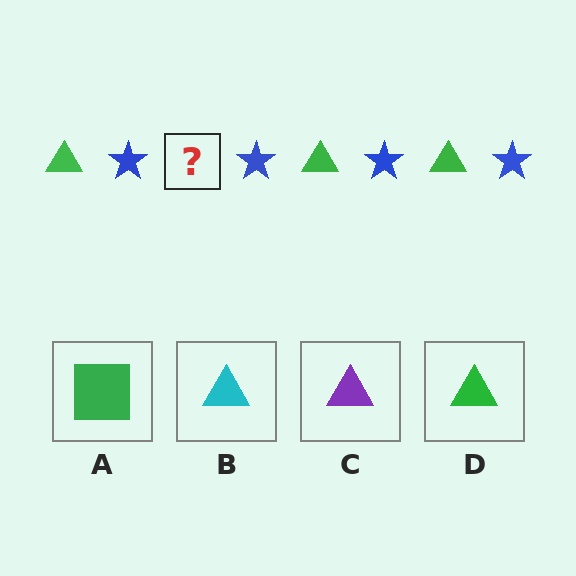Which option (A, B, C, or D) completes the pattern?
D.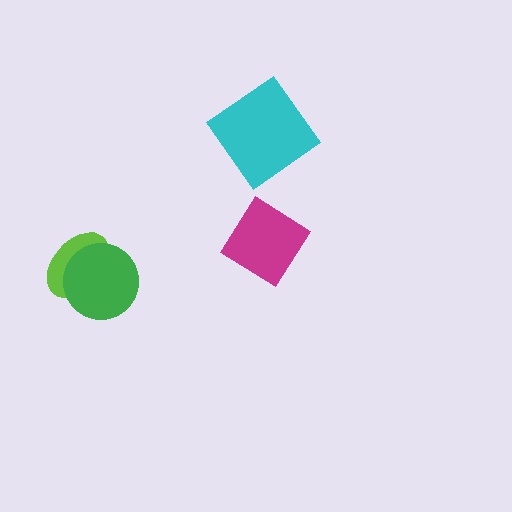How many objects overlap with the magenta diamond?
0 objects overlap with the magenta diamond.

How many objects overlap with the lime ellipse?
1 object overlaps with the lime ellipse.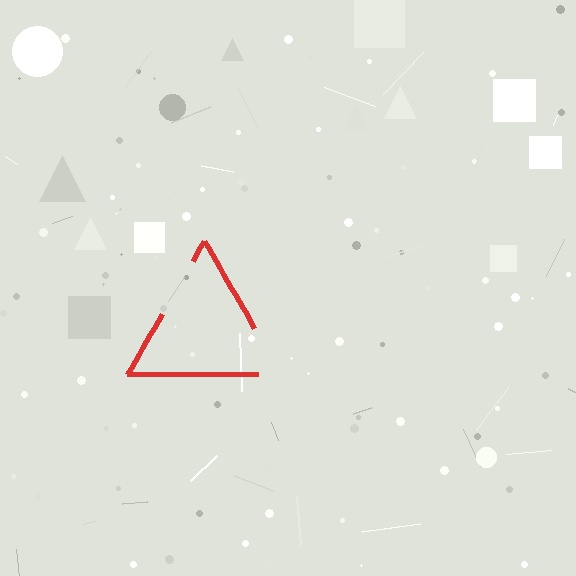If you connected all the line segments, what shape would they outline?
They would outline a triangle.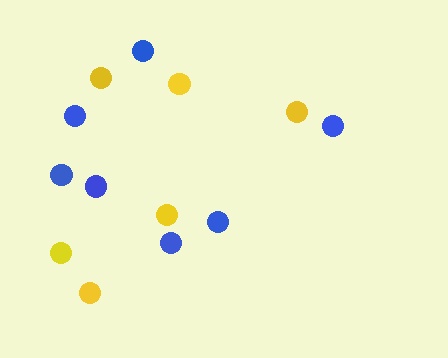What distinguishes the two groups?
There are 2 groups: one group of blue circles (7) and one group of yellow circles (6).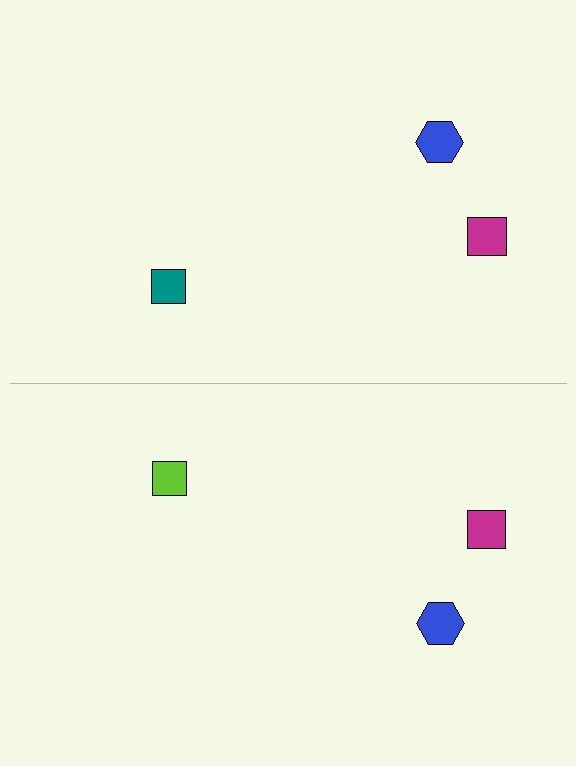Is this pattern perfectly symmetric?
No, the pattern is not perfectly symmetric. The lime square on the bottom side breaks the symmetry — its mirror counterpart is teal.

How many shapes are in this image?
There are 6 shapes in this image.